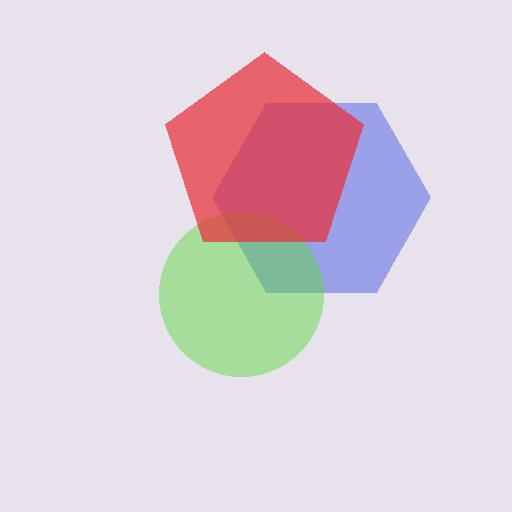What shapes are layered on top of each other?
The layered shapes are: a blue hexagon, a lime circle, a red pentagon.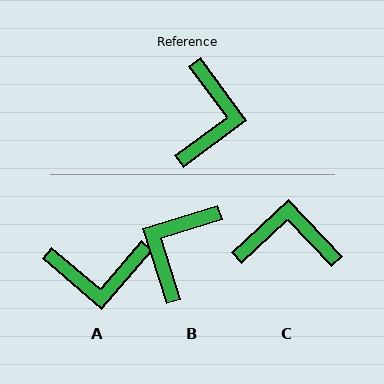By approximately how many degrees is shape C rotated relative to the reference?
Approximately 97 degrees counter-clockwise.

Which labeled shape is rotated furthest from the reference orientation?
B, about 161 degrees away.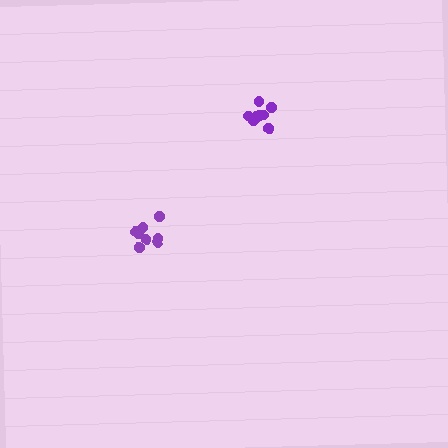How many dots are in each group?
Group 1: 9 dots, Group 2: 8 dots (17 total).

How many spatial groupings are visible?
There are 2 spatial groupings.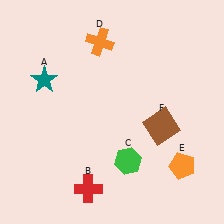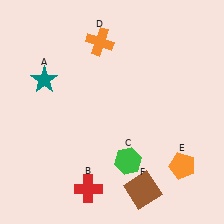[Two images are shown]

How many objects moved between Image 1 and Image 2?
1 object moved between the two images.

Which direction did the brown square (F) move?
The brown square (F) moved down.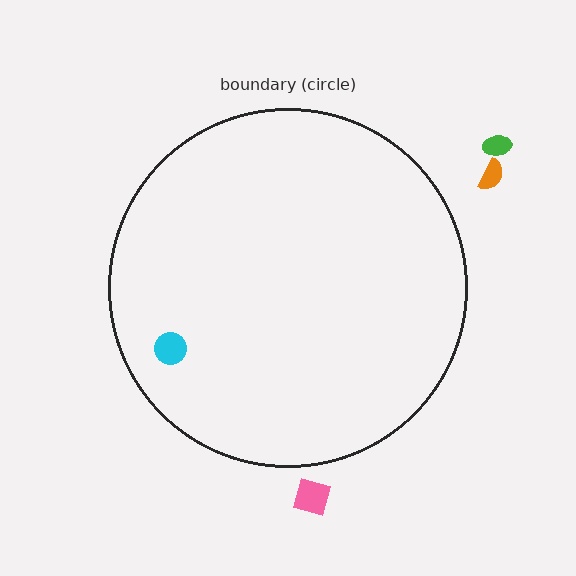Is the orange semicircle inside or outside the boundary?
Outside.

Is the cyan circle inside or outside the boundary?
Inside.